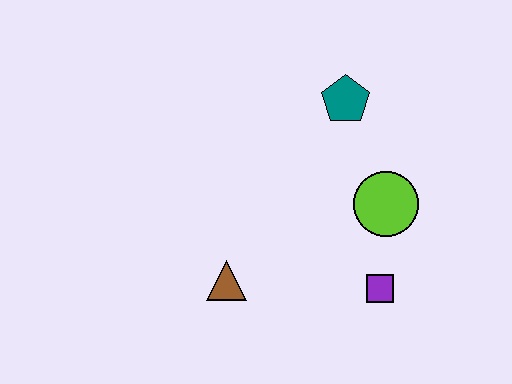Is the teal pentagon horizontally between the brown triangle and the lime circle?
Yes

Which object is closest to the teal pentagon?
The lime circle is closest to the teal pentagon.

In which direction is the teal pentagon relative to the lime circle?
The teal pentagon is above the lime circle.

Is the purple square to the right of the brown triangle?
Yes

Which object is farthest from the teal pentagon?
The brown triangle is farthest from the teal pentagon.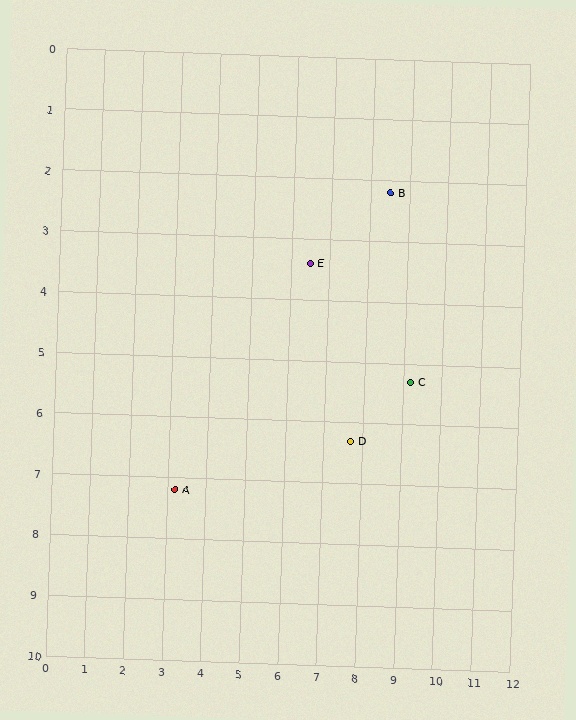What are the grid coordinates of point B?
Point B is at approximately (8.5, 2.2).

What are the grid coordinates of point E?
Point E is at approximately (6.5, 3.4).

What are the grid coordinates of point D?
Point D is at approximately (7.7, 6.3).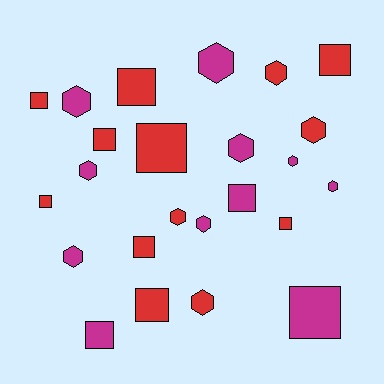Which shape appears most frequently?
Square, with 12 objects.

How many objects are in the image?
There are 24 objects.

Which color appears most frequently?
Red, with 13 objects.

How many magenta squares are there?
There are 3 magenta squares.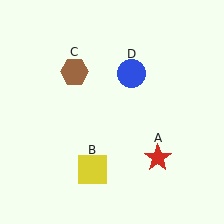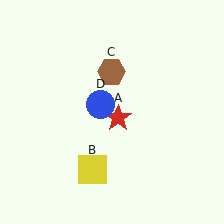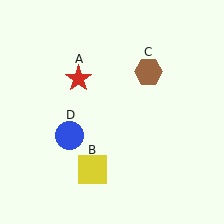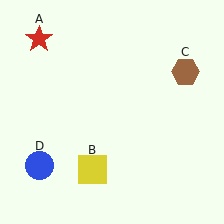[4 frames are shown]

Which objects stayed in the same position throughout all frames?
Yellow square (object B) remained stationary.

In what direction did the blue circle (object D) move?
The blue circle (object D) moved down and to the left.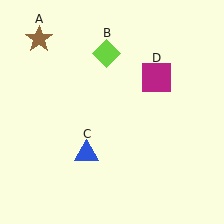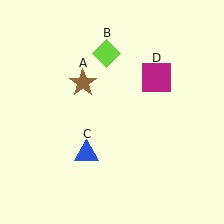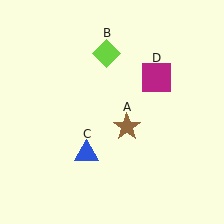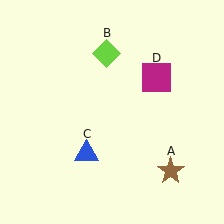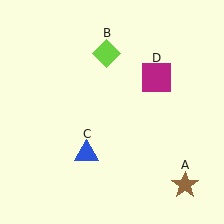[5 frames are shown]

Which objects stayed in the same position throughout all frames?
Lime diamond (object B) and blue triangle (object C) and magenta square (object D) remained stationary.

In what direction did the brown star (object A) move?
The brown star (object A) moved down and to the right.